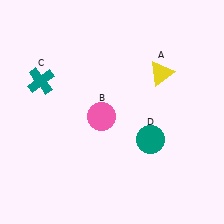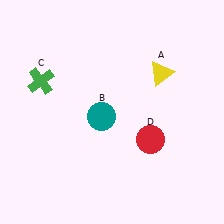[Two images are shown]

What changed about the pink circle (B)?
In Image 1, B is pink. In Image 2, it changed to teal.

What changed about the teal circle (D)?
In Image 1, D is teal. In Image 2, it changed to red.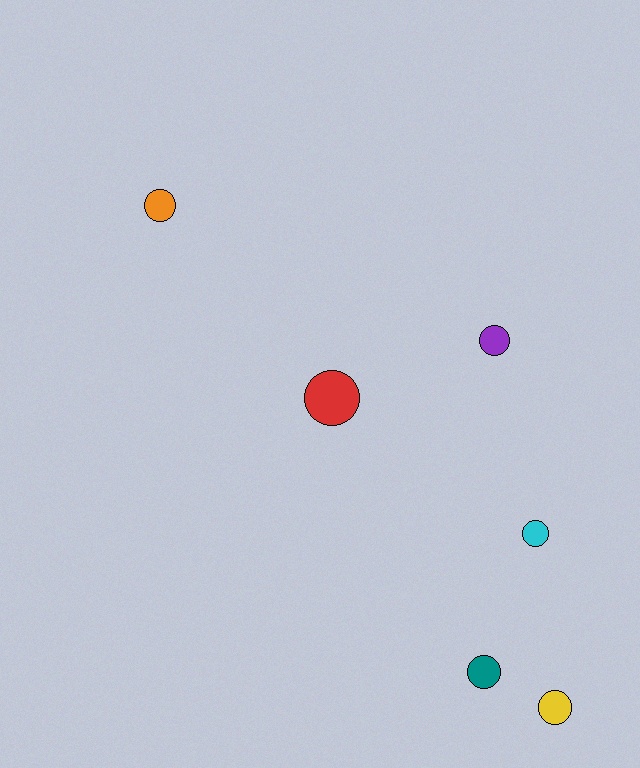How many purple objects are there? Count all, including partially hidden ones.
There is 1 purple object.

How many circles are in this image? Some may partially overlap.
There are 6 circles.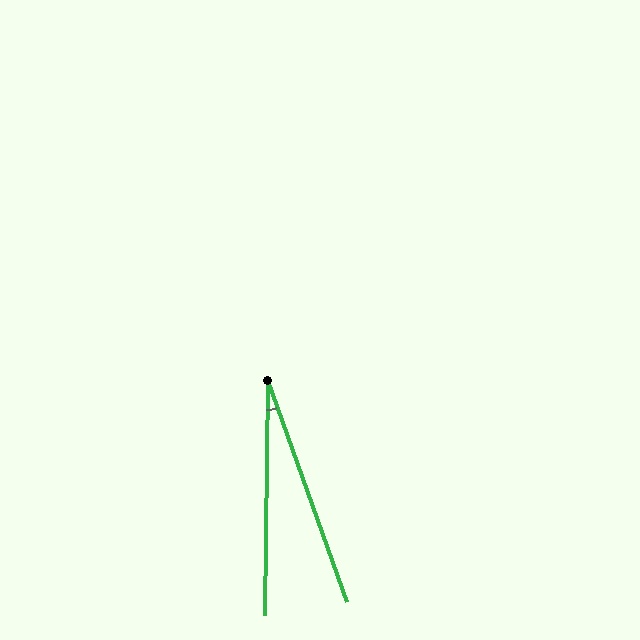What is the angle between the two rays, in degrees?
Approximately 20 degrees.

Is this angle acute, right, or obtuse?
It is acute.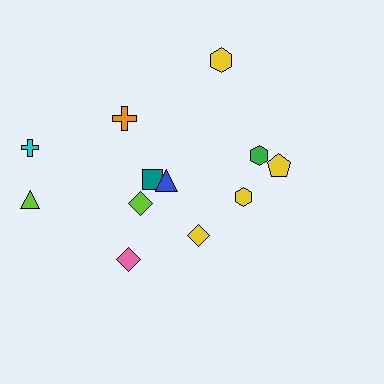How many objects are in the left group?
There are 7 objects.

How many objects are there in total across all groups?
There are 12 objects.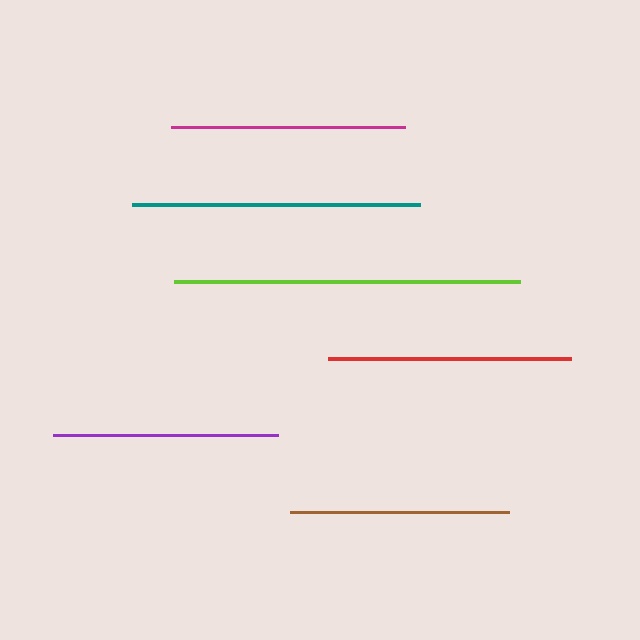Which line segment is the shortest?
The brown line is the shortest at approximately 220 pixels.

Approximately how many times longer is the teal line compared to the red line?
The teal line is approximately 1.2 times the length of the red line.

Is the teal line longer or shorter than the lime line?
The lime line is longer than the teal line.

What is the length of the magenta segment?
The magenta segment is approximately 234 pixels long.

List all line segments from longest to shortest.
From longest to shortest: lime, teal, red, magenta, purple, brown.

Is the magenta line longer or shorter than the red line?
The red line is longer than the magenta line.